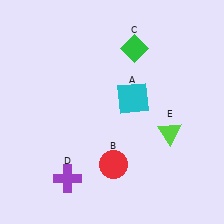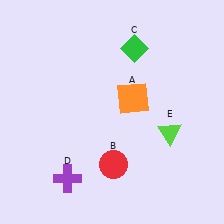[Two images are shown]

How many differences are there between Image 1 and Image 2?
There is 1 difference between the two images.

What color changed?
The square (A) changed from cyan in Image 1 to orange in Image 2.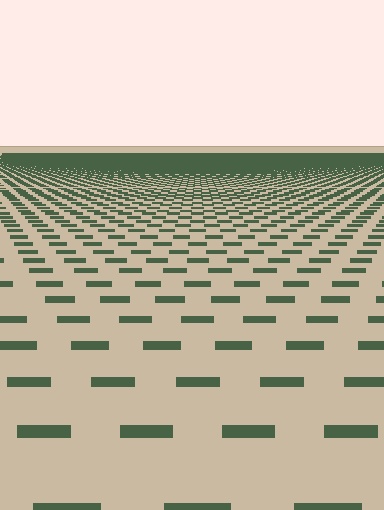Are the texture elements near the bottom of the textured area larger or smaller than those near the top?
Larger. Near the bottom, elements are closer to the viewer and appear at a bigger on-screen size.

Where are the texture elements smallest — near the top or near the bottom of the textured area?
Near the top.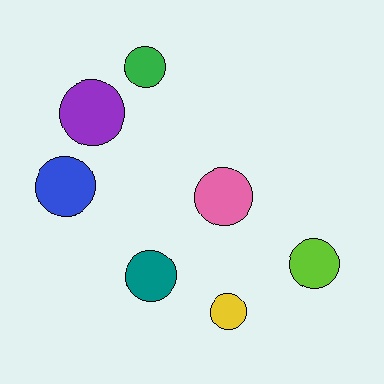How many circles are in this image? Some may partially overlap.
There are 7 circles.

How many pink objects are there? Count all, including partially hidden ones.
There is 1 pink object.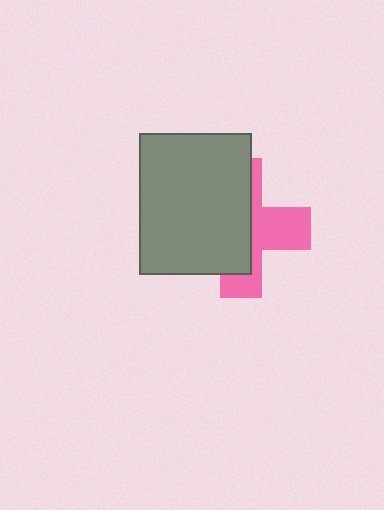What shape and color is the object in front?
The object in front is a gray rectangle.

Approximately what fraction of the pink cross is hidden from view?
Roughly 58% of the pink cross is hidden behind the gray rectangle.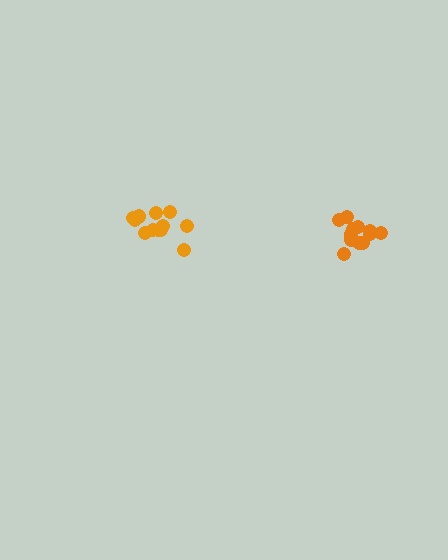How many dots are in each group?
Group 1: 13 dots, Group 2: 13 dots (26 total).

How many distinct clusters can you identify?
There are 2 distinct clusters.